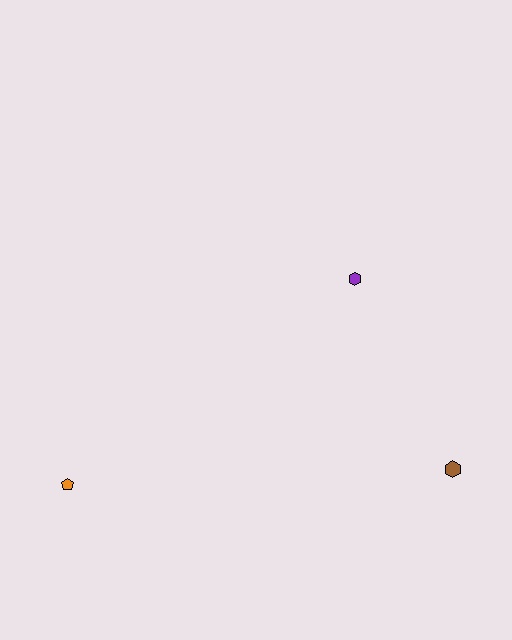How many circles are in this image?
There are no circles.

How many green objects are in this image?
There are no green objects.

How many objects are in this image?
There are 3 objects.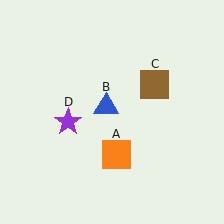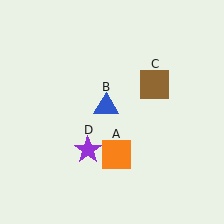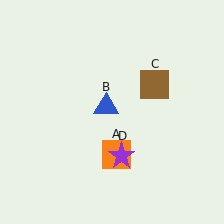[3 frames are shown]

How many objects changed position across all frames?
1 object changed position: purple star (object D).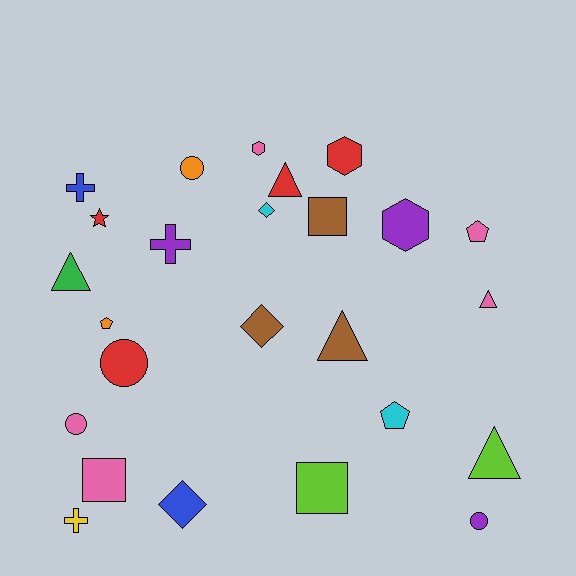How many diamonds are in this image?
There are 3 diamonds.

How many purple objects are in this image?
There are 3 purple objects.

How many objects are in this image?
There are 25 objects.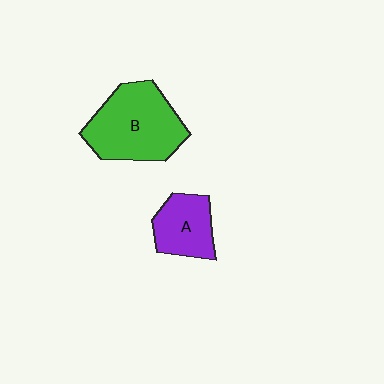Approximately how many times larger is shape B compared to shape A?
Approximately 1.8 times.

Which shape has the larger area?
Shape B (green).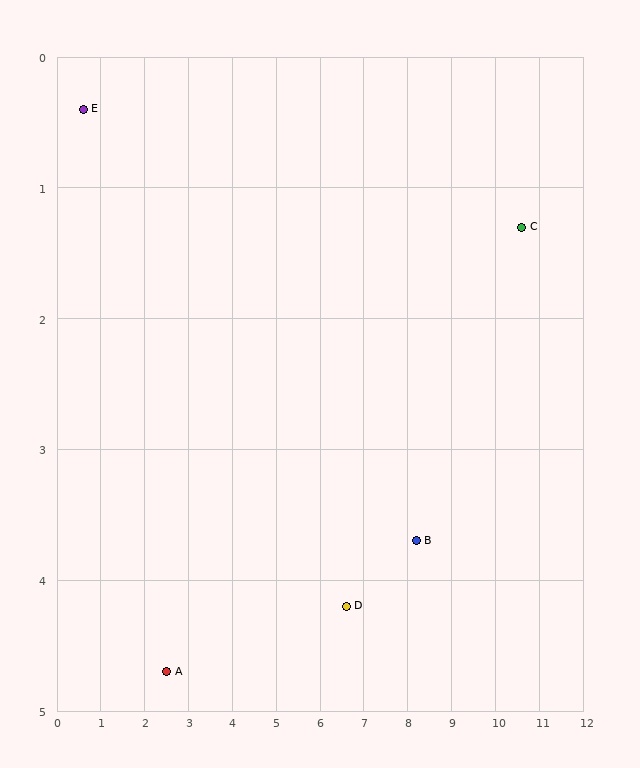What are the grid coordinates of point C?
Point C is at approximately (10.6, 1.3).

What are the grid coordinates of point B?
Point B is at approximately (8.2, 3.7).